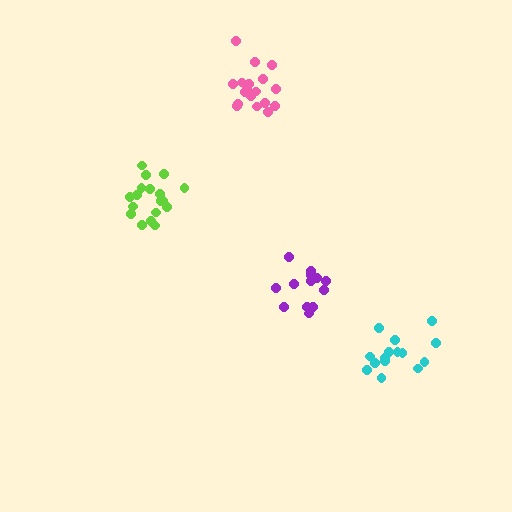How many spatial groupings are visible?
There are 4 spatial groupings.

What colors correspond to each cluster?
The clusters are colored: pink, cyan, purple, lime.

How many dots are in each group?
Group 1: 18 dots, Group 2: 15 dots, Group 3: 13 dots, Group 4: 18 dots (64 total).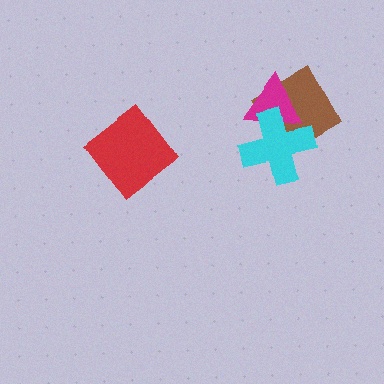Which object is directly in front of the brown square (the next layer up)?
The magenta triangle is directly in front of the brown square.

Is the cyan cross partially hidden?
No, no other shape covers it.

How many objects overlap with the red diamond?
0 objects overlap with the red diamond.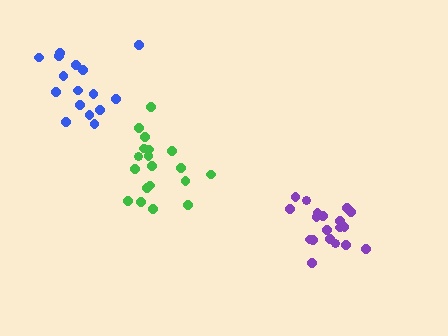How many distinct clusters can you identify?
There are 3 distinct clusters.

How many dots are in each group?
Group 1: 19 dots, Group 2: 16 dots, Group 3: 19 dots (54 total).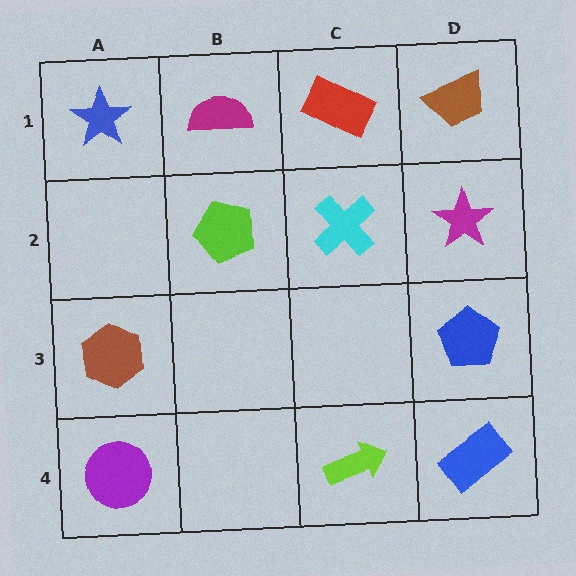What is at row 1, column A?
A blue star.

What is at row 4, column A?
A purple circle.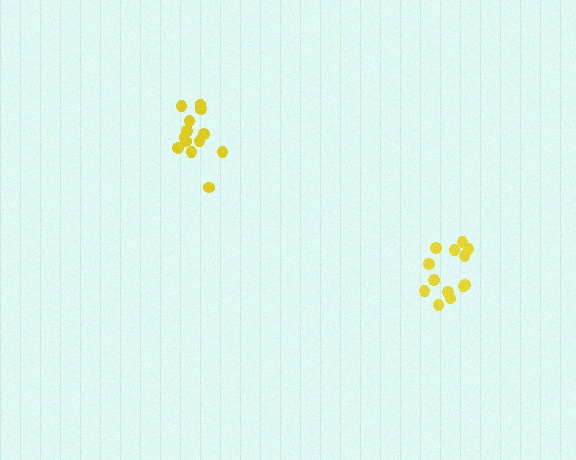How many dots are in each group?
Group 1: 13 dots, Group 2: 13 dots (26 total).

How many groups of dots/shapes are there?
There are 2 groups.